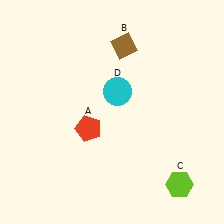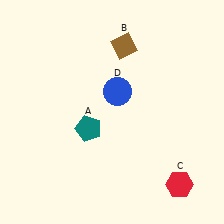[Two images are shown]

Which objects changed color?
A changed from red to teal. C changed from lime to red. D changed from cyan to blue.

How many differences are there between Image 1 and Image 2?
There are 3 differences between the two images.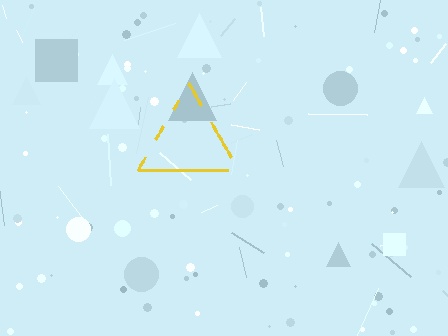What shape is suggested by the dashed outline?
The dashed outline suggests a triangle.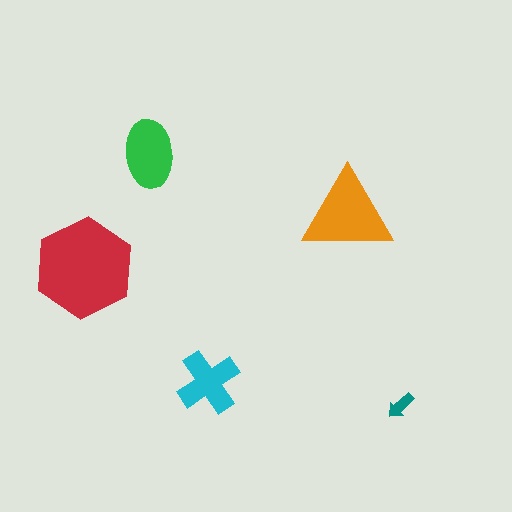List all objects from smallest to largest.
The teal arrow, the cyan cross, the green ellipse, the orange triangle, the red hexagon.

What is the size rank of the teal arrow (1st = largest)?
5th.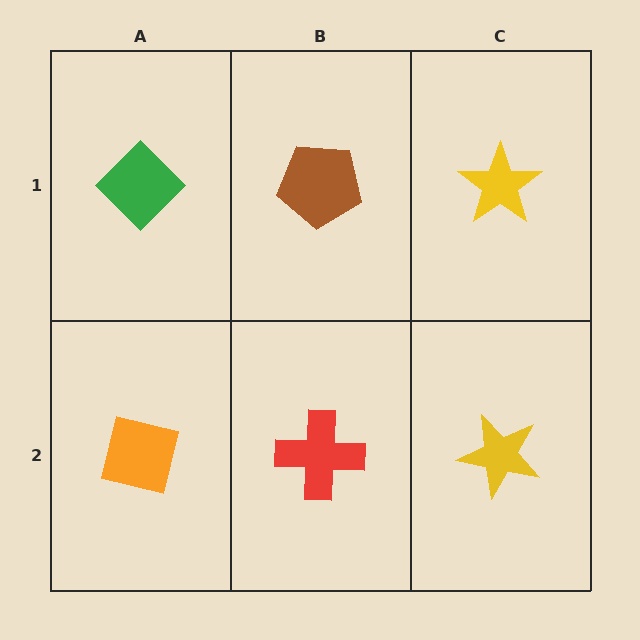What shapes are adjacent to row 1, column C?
A yellow star (row 2, column C), a brown pentagon (row 1, column B).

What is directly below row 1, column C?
A yellow star.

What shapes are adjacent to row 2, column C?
A yellow star (row 1, column C), a red cross (row 2, column B).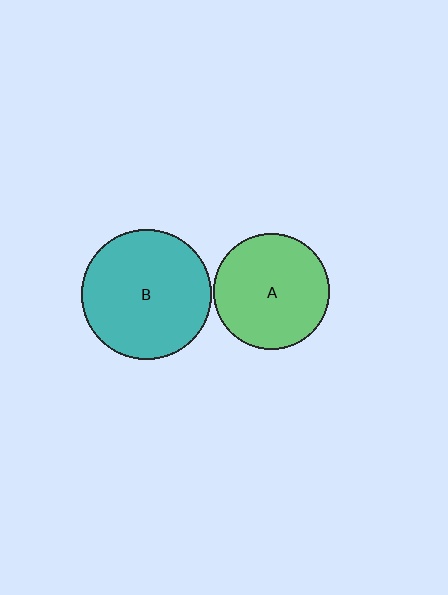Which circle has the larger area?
Circle B (teal).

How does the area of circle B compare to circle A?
Approximately 1.3 times.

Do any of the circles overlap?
No, none of the circles overlap.